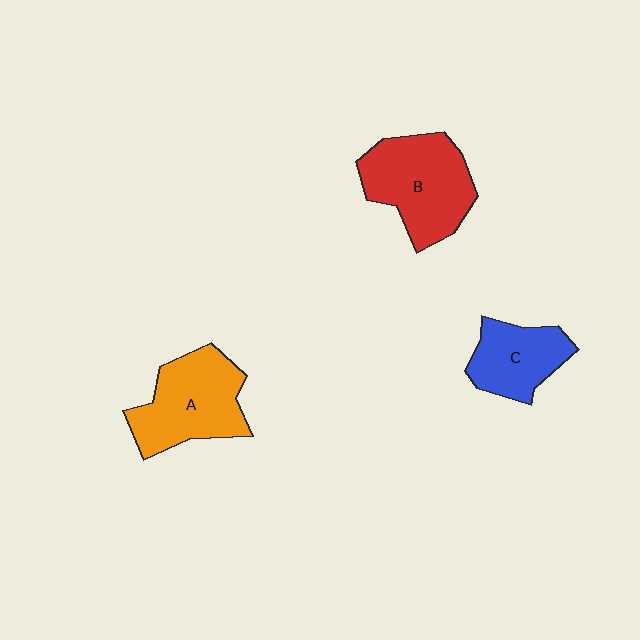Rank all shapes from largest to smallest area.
From largest to smallest: B (red), A (orange), C (blue).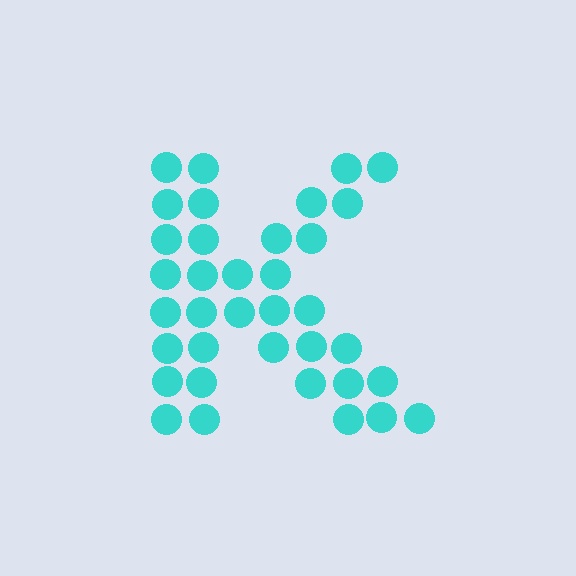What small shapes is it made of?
It is made of small circles.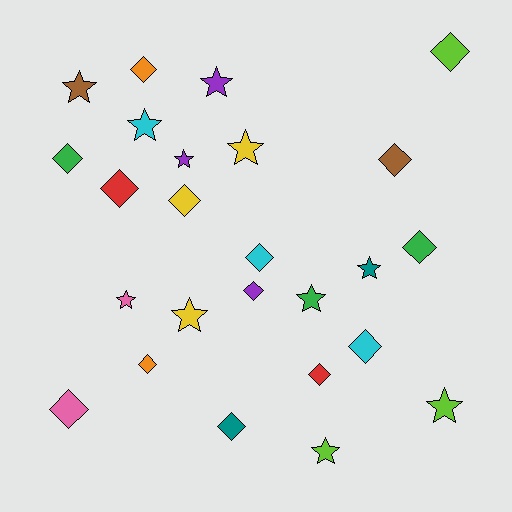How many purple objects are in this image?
There are 3 purple objects.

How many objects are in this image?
There are 25 objects.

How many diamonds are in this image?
There are 14 diamonds.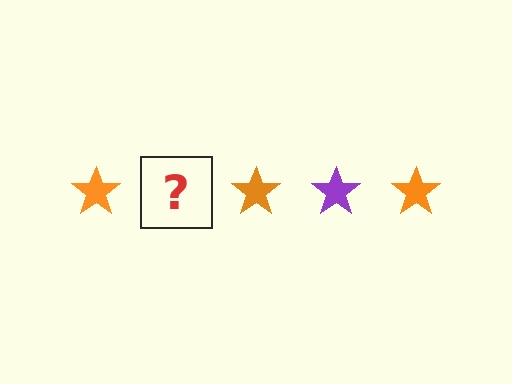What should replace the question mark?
The question mark should be replaced with a purple star.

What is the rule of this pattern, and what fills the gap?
The rule is that the pattern cycles through orange, purple stars. The gap should be filled with a purple star.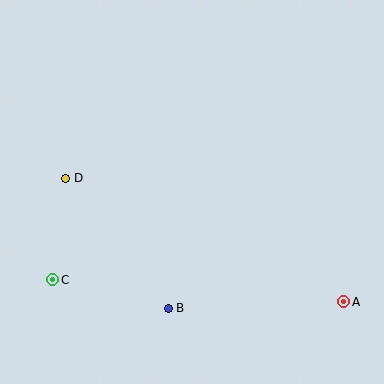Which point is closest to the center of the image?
Point B at (168, 308) is closest to the center.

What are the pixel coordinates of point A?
Point A is at (344, 302).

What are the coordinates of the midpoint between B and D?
The midpoint between B and D is at (117, 243).